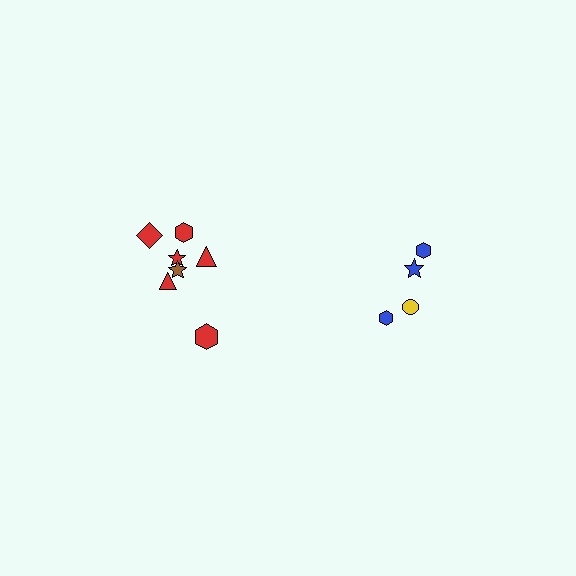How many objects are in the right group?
There are 4 objects.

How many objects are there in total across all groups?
There are 11 objects.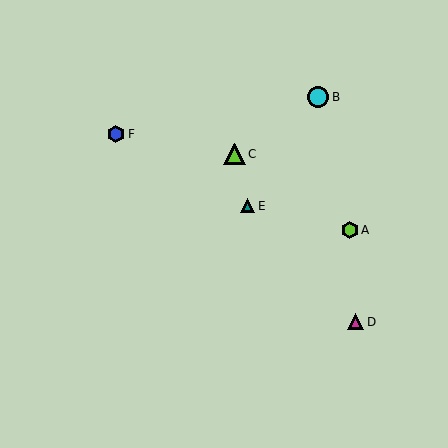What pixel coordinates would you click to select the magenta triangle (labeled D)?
Click at (356, 322) to select the magenta triangle D.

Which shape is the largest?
The lime triangle (labeled C) is the largest.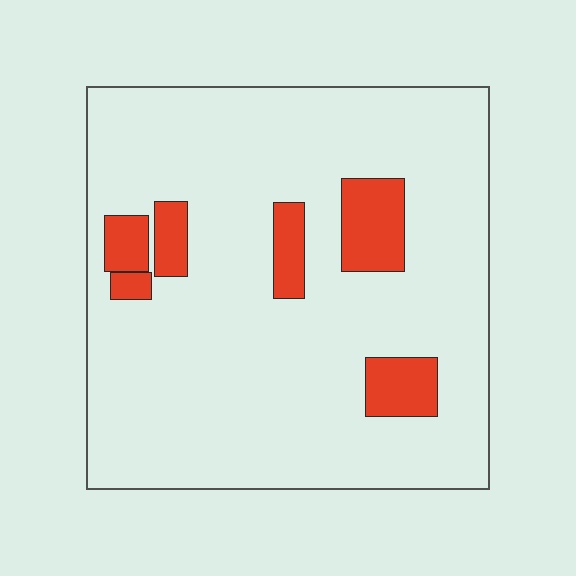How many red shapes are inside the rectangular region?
6.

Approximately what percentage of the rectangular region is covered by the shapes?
Approximately 10%.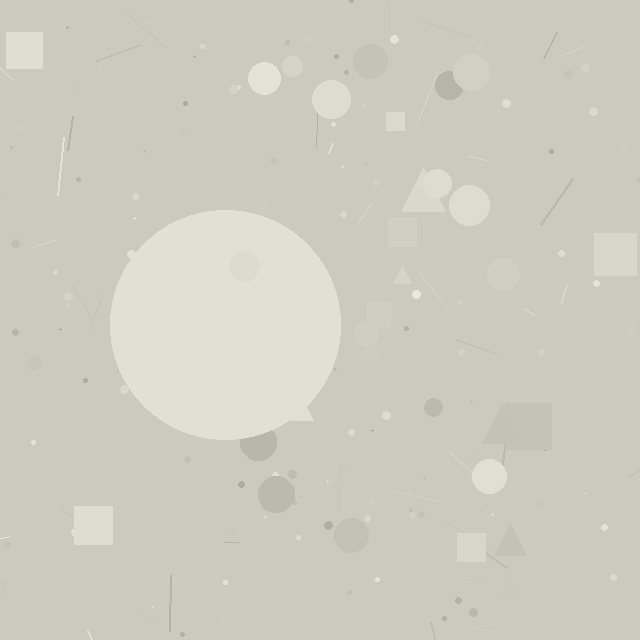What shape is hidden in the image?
A circle is hidden in the image.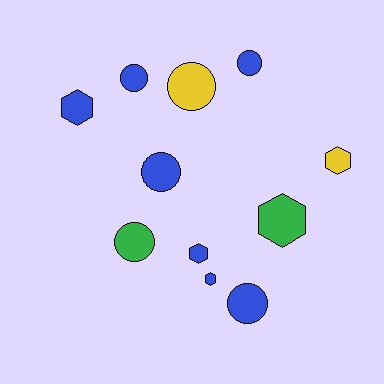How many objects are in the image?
There are 11 objects.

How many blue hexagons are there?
There are 3 blue hexagons.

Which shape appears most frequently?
Circle, with 6 objects.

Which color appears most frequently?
Blue, with 7 objects.